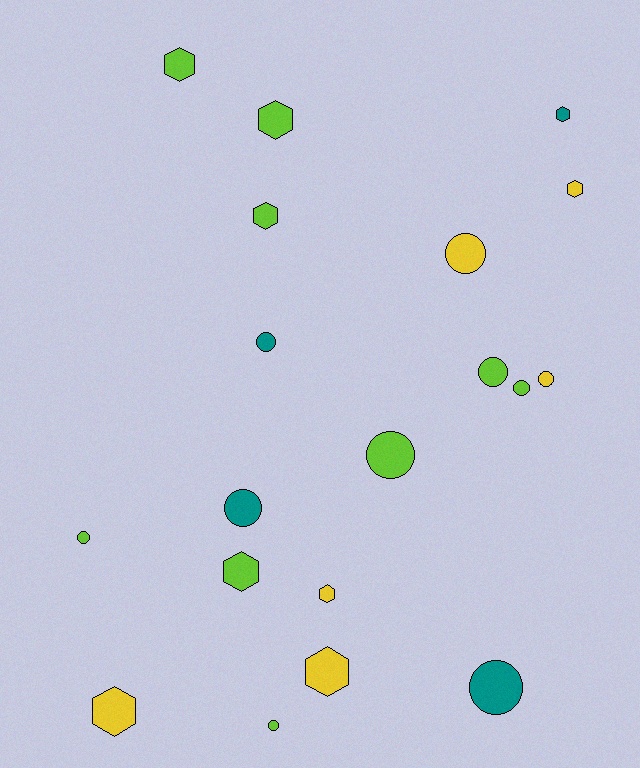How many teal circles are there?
There are 3 teal circles.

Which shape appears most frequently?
Circle, with 10 objects.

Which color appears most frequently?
Lime, with 9 objects.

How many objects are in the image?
There are 19 objects.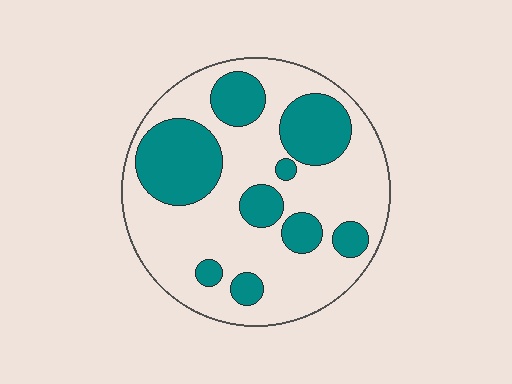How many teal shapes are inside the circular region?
9.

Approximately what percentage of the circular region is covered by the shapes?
Approximately 35%.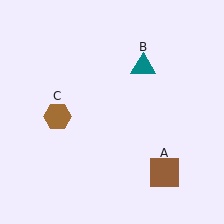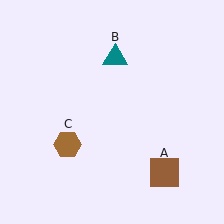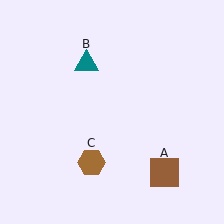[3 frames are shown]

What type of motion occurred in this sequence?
The teal triangle (object B), brown hexagon (object C) rotated counterclockwise around the center of the scene.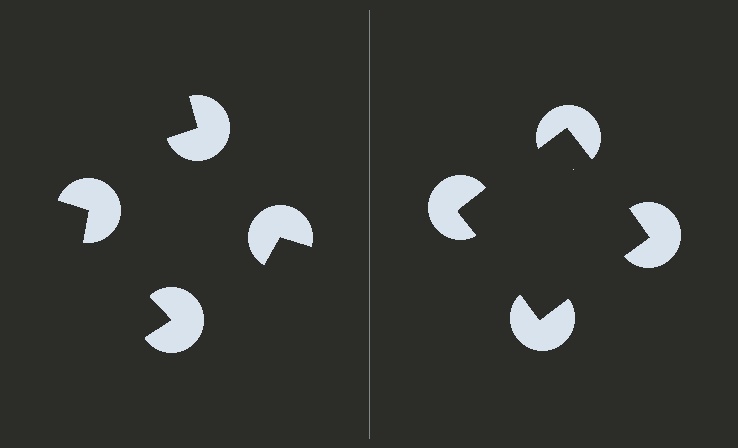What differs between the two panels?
The pac-man discs are positioned identically on both sides; only the wedge orientations differ. On the right they align to a square; on the left they are misaligned.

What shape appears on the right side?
An illusory square.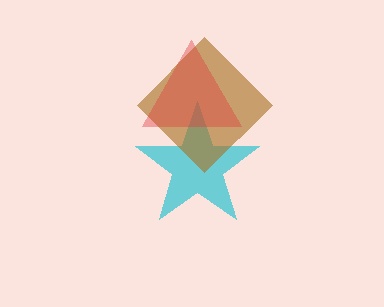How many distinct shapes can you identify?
There are 3 distinct shapes: a cyan star, a brown diamond, a red triangle.